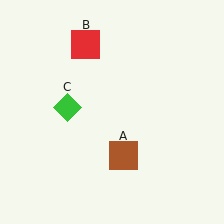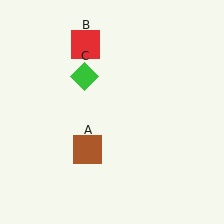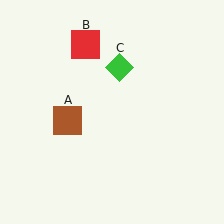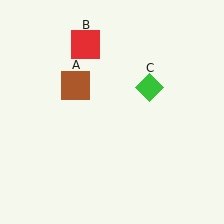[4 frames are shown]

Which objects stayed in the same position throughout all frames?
Red square (object B) remained stationary.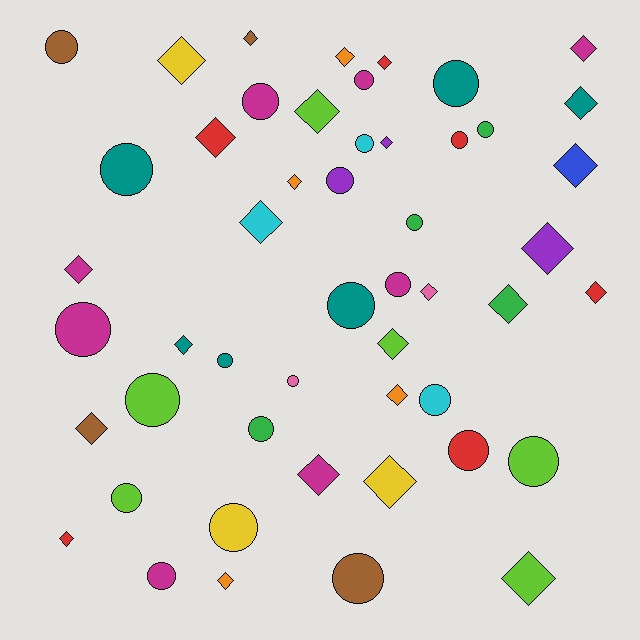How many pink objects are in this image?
There are 2 pink objects.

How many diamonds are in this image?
There are 26 diamonds.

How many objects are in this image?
There are 50 objects.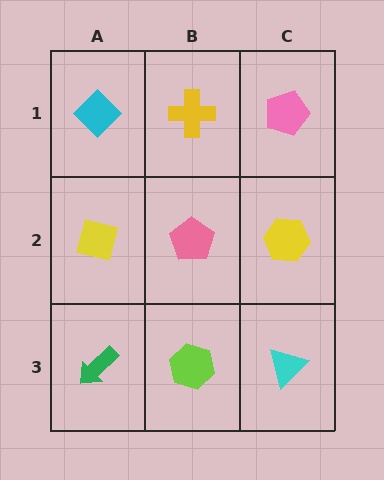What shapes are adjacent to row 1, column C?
A yellow hexagon (row 2, column C), a yellow cross (row 1, column B).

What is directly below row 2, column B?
A lime hexagon.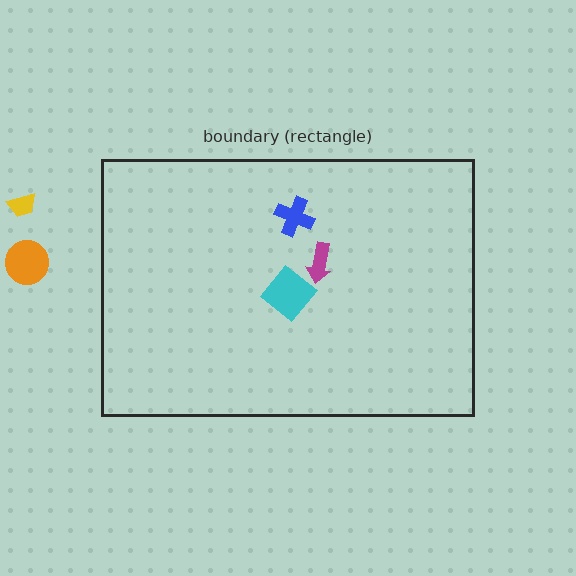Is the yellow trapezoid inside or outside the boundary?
Outside.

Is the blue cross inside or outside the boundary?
Inside.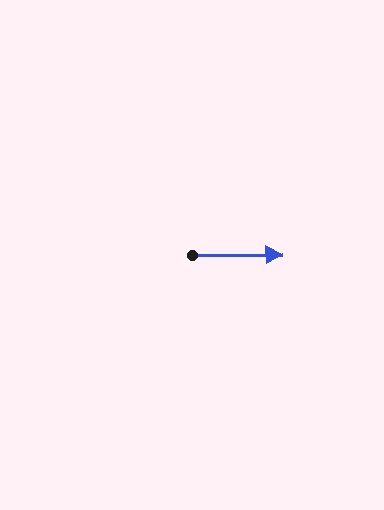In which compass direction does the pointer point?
East.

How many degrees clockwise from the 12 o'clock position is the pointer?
Approximately 90 degrees.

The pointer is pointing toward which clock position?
Roughly 3 o'clock.